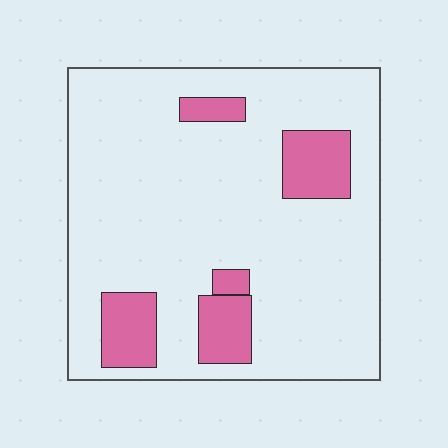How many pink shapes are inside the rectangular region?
5.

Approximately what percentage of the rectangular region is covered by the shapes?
Approximately 15%.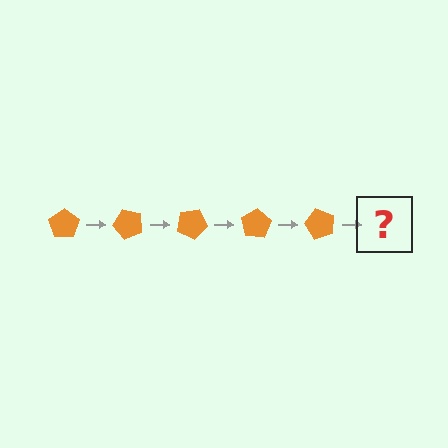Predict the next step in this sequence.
The next step is an orange pentagon rotated 250 degrees.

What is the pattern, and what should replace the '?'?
The pattern is that the pentagon rotates 50 degrees each step. The '?' should be an orange pentagon rotated 250 degrees.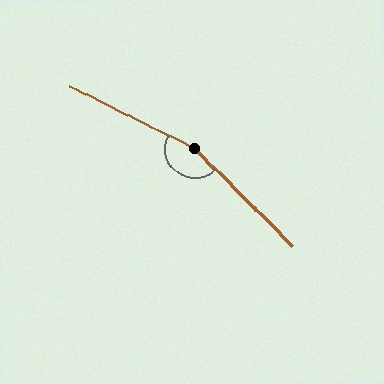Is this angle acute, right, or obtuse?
It is obtuse.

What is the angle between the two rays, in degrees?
Approximately 161 degrees.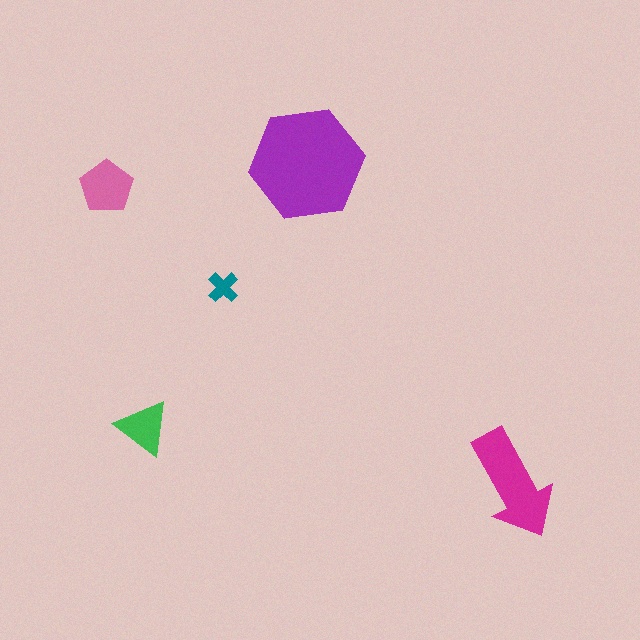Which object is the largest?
The purple hexagon.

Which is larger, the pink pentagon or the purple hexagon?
The purple hexagon.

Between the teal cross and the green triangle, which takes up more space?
The green triangle.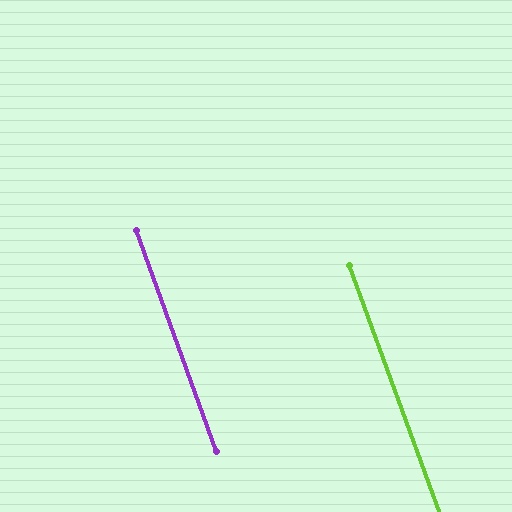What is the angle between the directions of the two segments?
Approximately 0 degrees.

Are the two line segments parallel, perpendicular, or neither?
Parallel — their directions differ by only 0.2°.